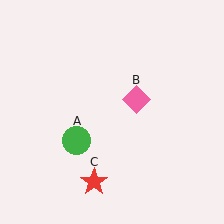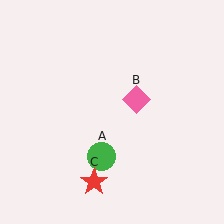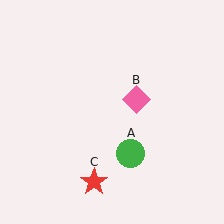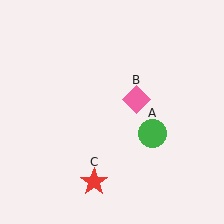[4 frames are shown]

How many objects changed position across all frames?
1 object changed position: green circle (object A).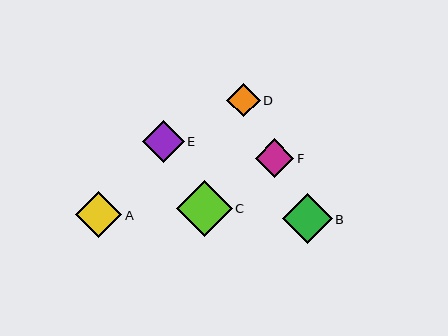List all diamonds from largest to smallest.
From largest to smallest: C, B, A, E, F, D.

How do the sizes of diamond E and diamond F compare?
Diamond E and diamond F are approximately the same size.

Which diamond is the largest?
Diamond C is the largest with a size of approximately 56 pixels.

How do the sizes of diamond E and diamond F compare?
Diamond E and diamond F are approximately the same size.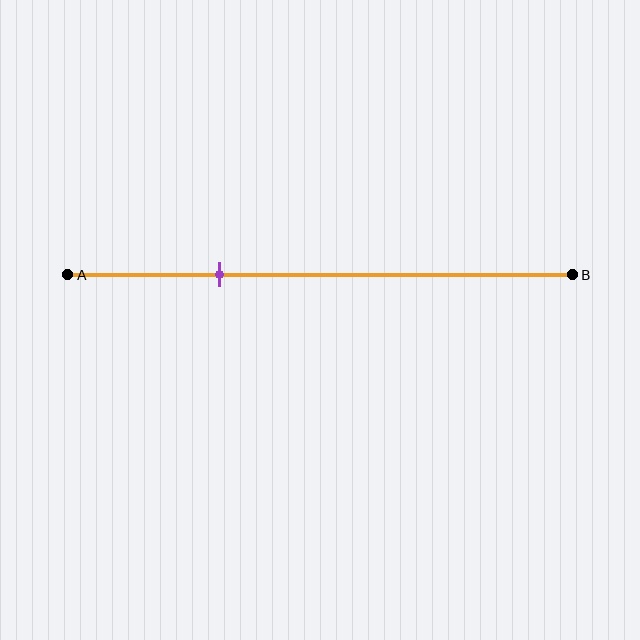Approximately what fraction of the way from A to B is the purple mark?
The purple mark is approximately 30% of the way from A to B.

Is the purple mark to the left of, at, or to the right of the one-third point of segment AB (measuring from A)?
The purple mark is to the left of the one-third point of segment AB.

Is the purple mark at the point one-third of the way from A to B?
No, the mark is at about 30% from A, not at the 33% one-third point.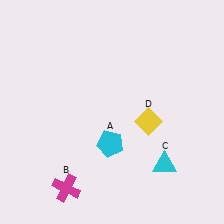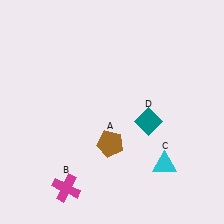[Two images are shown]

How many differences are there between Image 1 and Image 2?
There are 2 differences between the two images.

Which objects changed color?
A changed from cyan to brown. D changed from yellow to teal.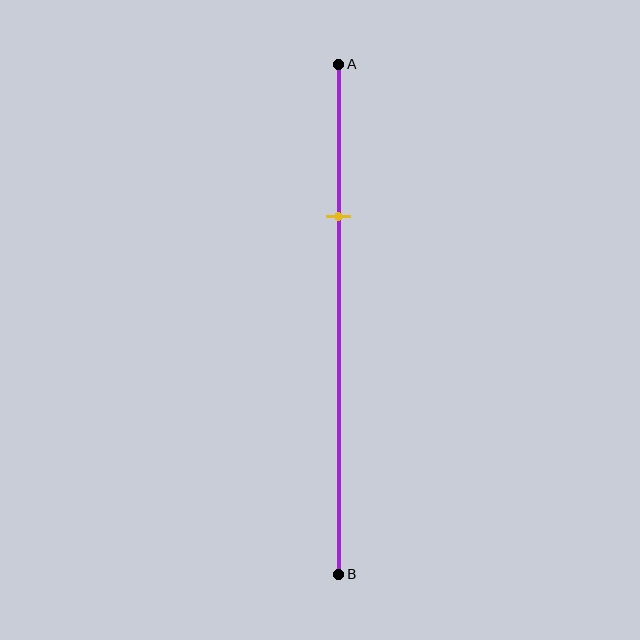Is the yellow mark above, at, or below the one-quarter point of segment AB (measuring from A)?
The yellow mark is below the one-quarter point of segment AB.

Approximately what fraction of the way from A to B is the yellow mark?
The yellow mark is approximately 30% of the way from A to B.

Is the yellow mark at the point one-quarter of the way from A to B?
No, the mark is at about 30% from A, not at the 25% one-quarter point.